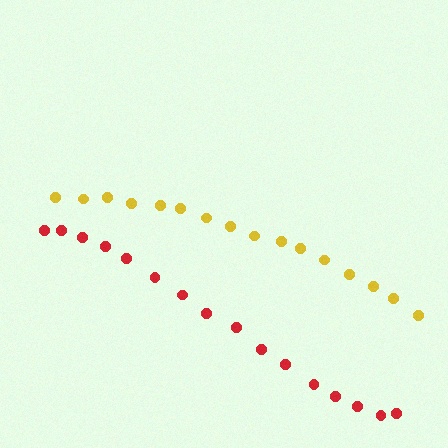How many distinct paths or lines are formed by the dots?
There are 2 distinct paths.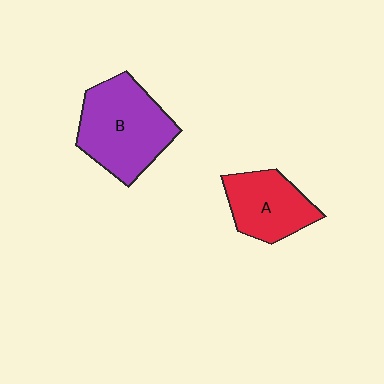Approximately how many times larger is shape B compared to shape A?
Approximately 1.5 times.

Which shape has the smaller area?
Shape A (red).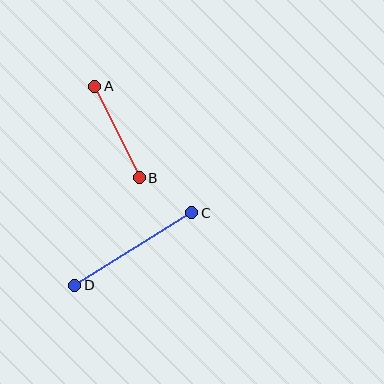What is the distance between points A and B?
The distance is approximately 102 pixels.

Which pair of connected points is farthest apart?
Points C and D are farthest apart.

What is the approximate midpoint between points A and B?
The midpoint is at approximately (117, 132) pixels.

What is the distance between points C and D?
The distance is approximately 137 pixels.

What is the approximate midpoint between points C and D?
The midpoint is at approximately (133, 249) pixels.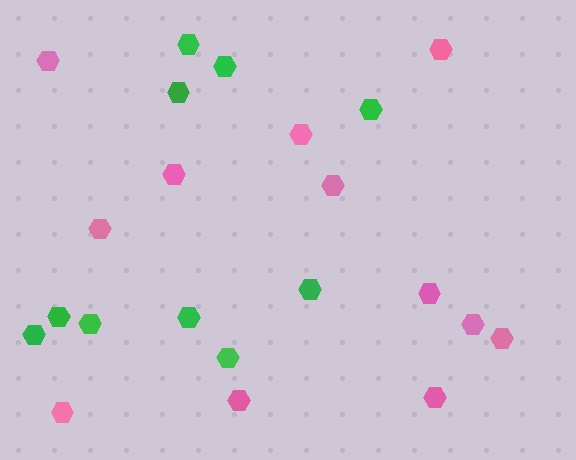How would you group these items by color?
There are 2 groups: one group of pink hexagons (12) and one group of green hexagons (10).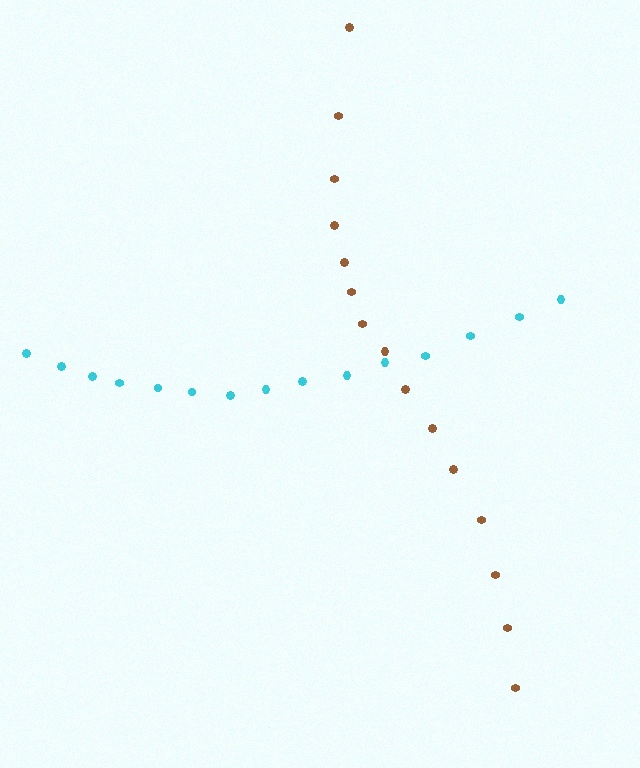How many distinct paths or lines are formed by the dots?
There are 2 distinct paths.